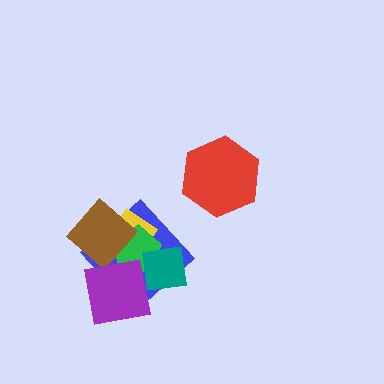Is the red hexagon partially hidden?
No, no other shape covers it.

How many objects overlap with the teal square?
4 objects overlap with the teal square.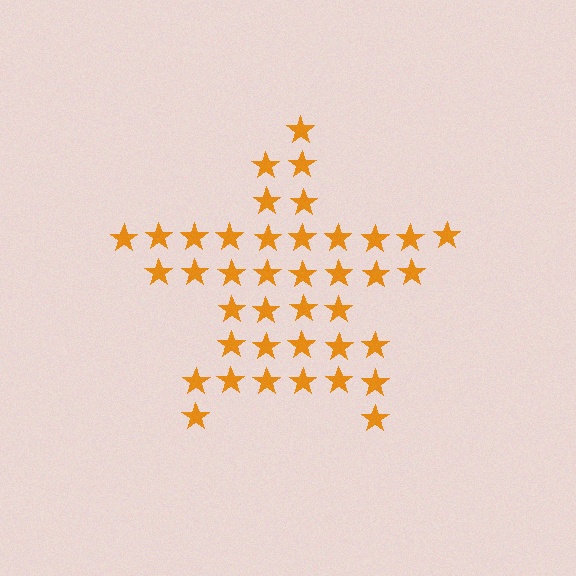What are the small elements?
The small elements are stars.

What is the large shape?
The large shape is a star.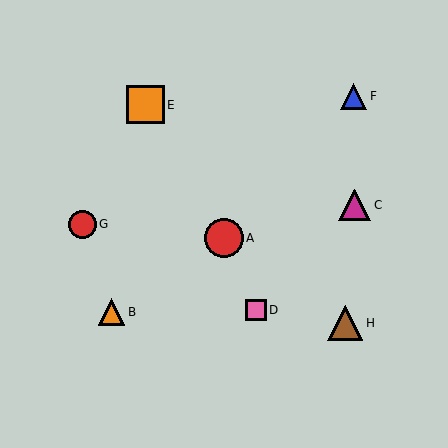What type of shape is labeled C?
Shape C is a magenta triangle.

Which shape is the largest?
The red circle (labeled A) is the largest.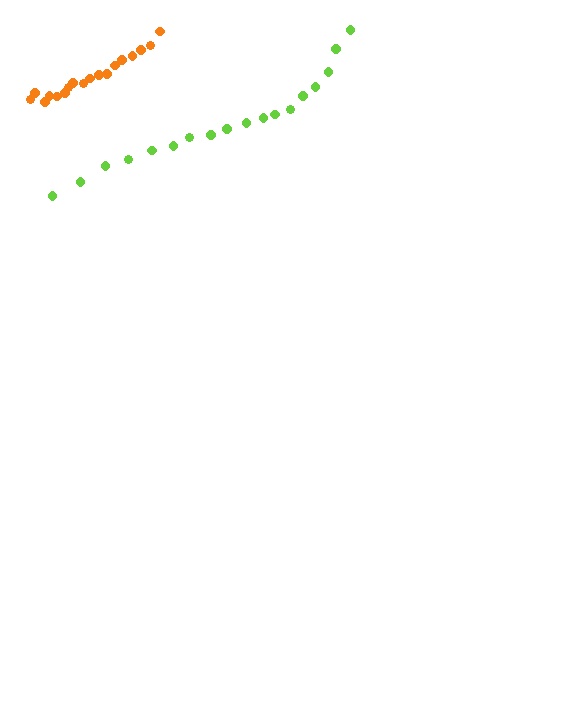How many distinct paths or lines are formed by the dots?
There are 2 distinct paths.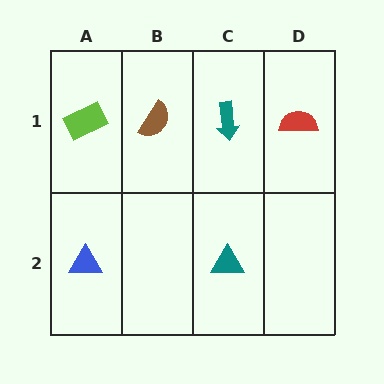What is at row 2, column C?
A teal triangle.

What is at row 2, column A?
A blue triangle.